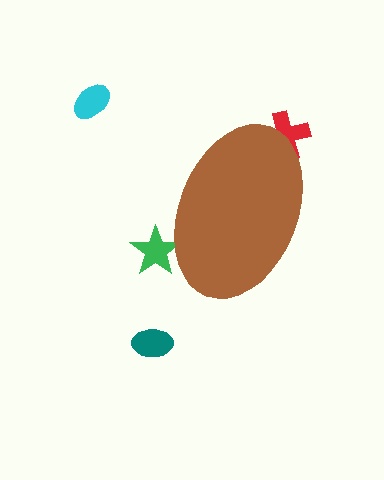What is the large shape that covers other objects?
A brown ellipse.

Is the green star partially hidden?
Yes, the green star is partially hidden behind the brown ellipse.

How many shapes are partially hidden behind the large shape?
2 shapes are partially hidden.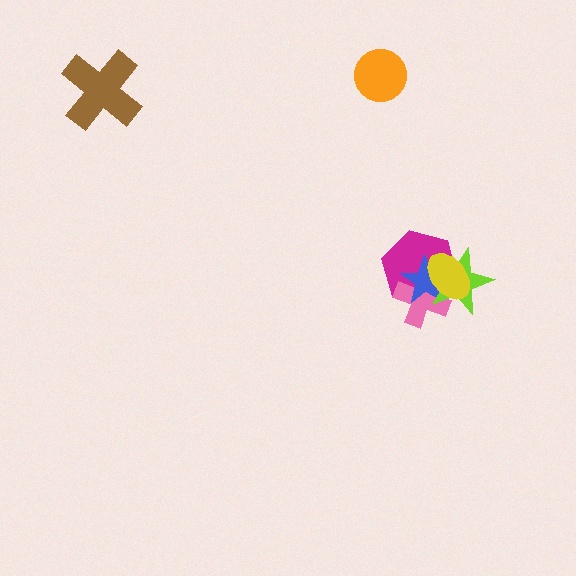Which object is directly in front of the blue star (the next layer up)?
The lime star is directly in front of the blue star.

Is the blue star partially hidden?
Yes, it is partially covered by another shape.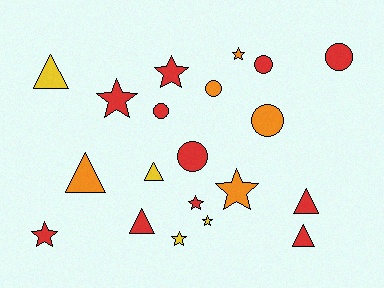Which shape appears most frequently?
Star, with 8 objects.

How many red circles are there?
There are 4 red circles.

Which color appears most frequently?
Red, with 11 objects.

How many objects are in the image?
There are 20 objects.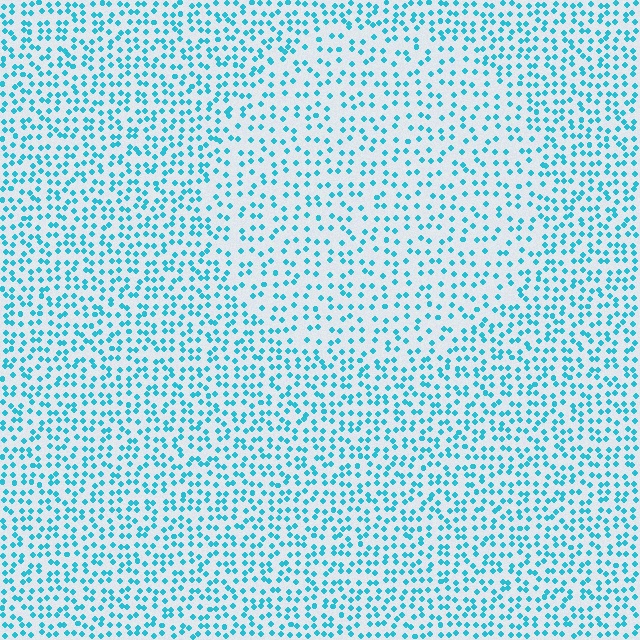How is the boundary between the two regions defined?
The boundary is defined by a change in element density (approximately 1.6x ratio). All elements are the same color, size, and shape.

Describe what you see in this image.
The image contains small cyan elements arranged at two different densities. A circle-shaped region is visible where the elements are less densely packed than the surrounding area.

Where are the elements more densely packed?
The elements are more densely packed outside the circle boundary.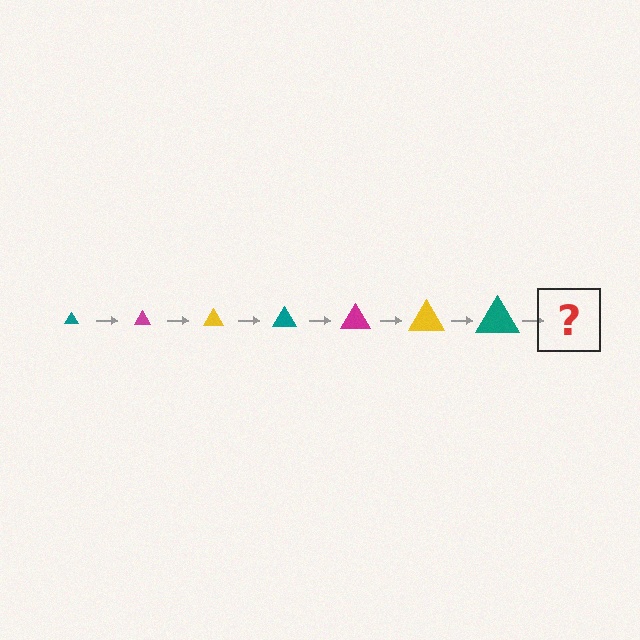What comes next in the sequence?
The next element should be a magenta triangle, larger than the previous one.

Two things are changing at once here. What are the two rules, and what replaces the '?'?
The two rules are that the triangle grows larger each step and the color cycles through teal, magenta, and yellow. The '?' should be a magenta triangle, larger than the previous one.